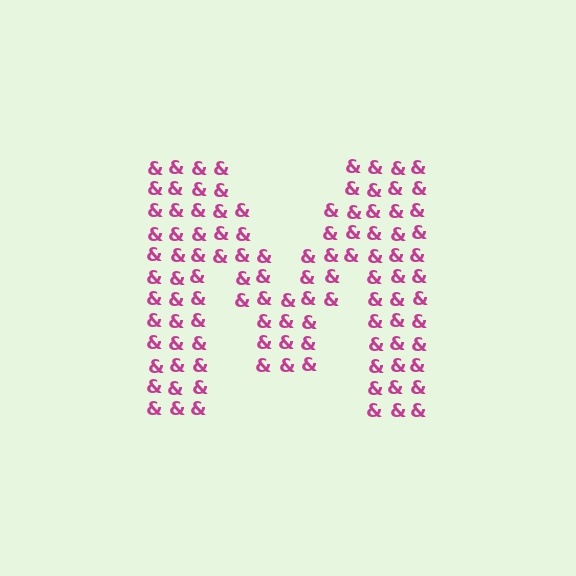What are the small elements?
The small elements are ampersands.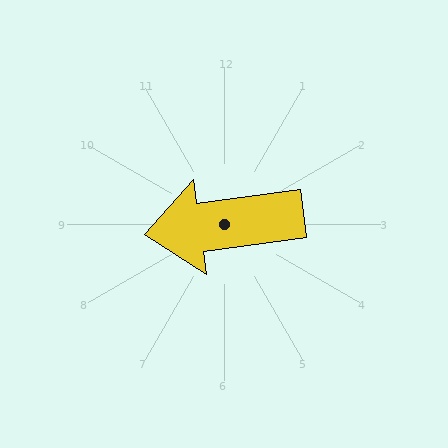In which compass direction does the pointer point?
West.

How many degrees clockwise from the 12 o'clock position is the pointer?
Approximately 262 degrees.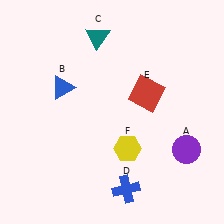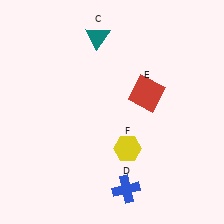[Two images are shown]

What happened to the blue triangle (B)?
The blue triangle (B) was removed in Image 2. It was in the top-left area of Image 1.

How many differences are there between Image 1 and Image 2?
There are 2 differences between the two images.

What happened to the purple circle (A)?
The purple circle (A) was removed in Image 2. It was in the bottom-right area of Image 1.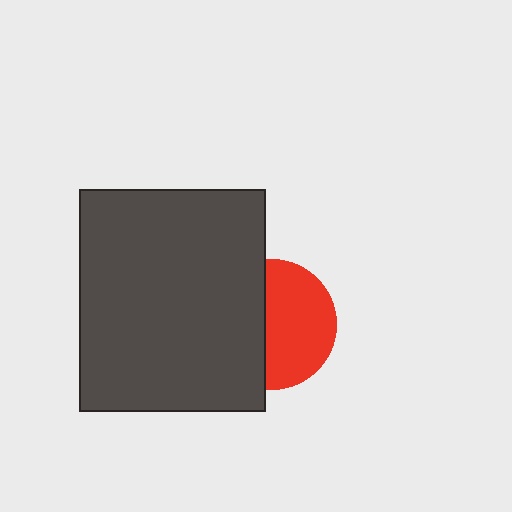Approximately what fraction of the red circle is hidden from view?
Roughly 44% of the red circle is hidden behind the dark gray rectangle.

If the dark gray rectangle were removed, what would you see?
You would see the complete red circle.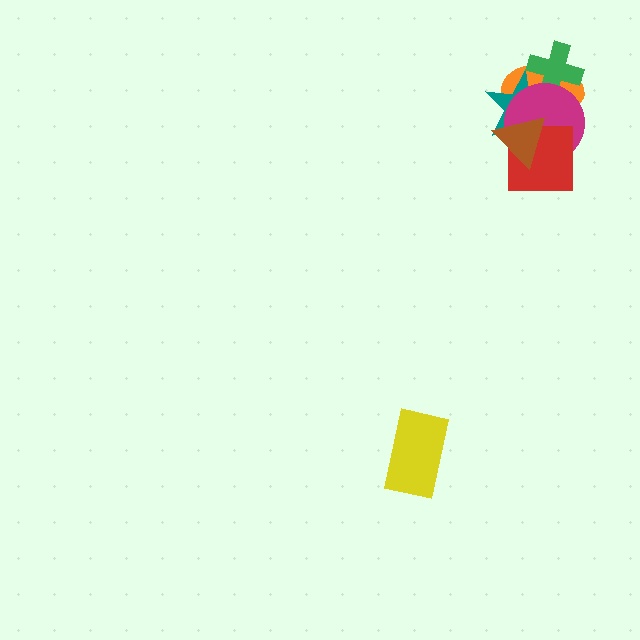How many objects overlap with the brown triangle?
4 objects overlap with the brown triangle.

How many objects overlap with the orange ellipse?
4 objects overlap with the orange ellipse.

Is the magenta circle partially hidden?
Yes, it is partially covered by another shape.